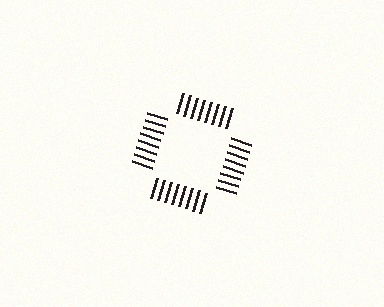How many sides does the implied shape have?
4 sides — the line-ends trace a square.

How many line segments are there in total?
32 — 8 along each of the 4 edges.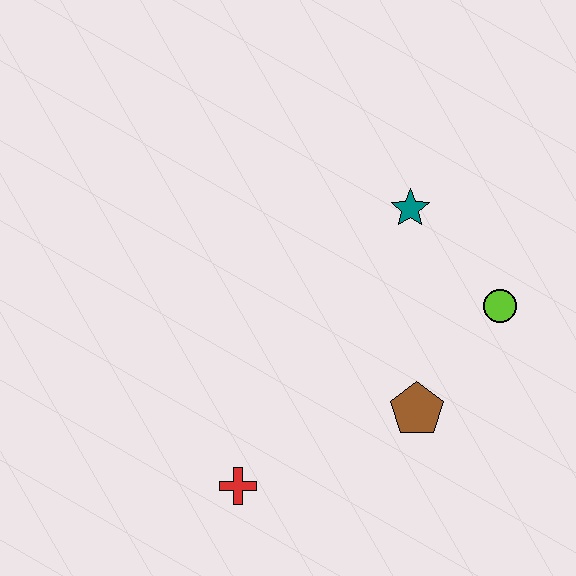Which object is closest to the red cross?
The brown pentagon is closest to the red cross.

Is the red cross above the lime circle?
No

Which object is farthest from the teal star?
The red cross is farthest from the teal star.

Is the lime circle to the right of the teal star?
Yes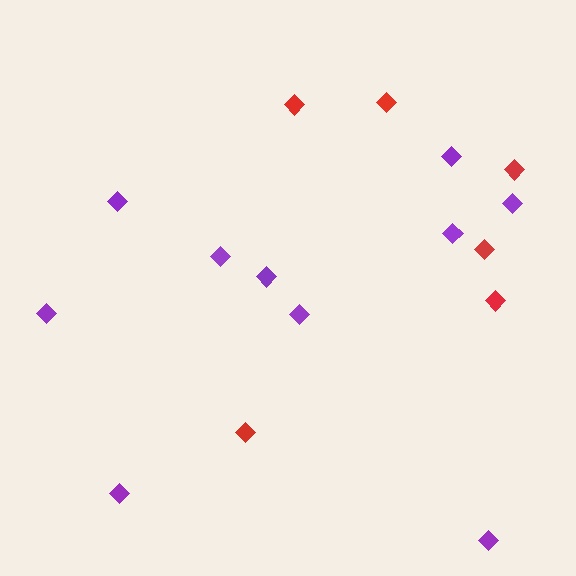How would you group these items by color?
There are 2 groups: one group of purple diamonds (10) and one group of red diamonds (6).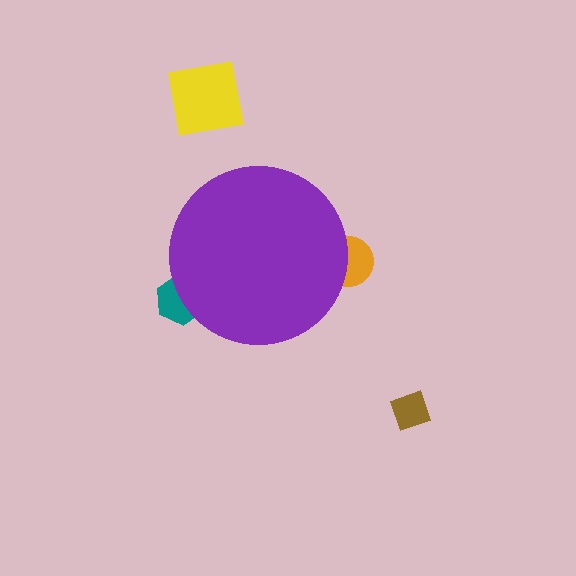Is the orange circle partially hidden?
Yes, the orange circle is partially hidden behind the purple circle.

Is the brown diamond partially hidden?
No, the brown diamond is fully visible.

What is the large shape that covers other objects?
A purple circle.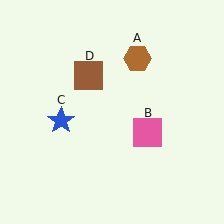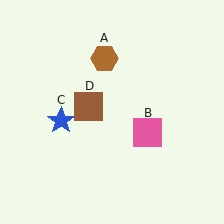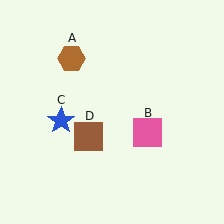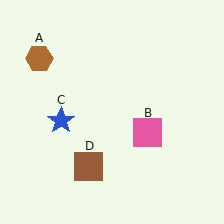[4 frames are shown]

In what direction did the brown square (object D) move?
The brown square (object D) moved down.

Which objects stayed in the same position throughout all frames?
Pink square (object B) and blue star (object C) remained stationary.